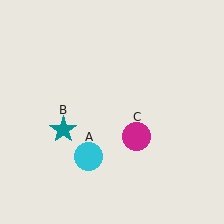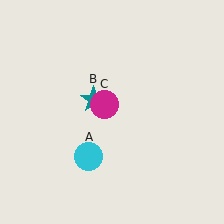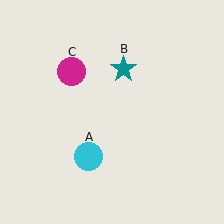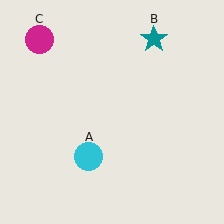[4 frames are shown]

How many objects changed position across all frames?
2 objects changed position: teal star (object B), magenta circle (object C).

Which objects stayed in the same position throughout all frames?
Cyan circle (object A) remained stationary.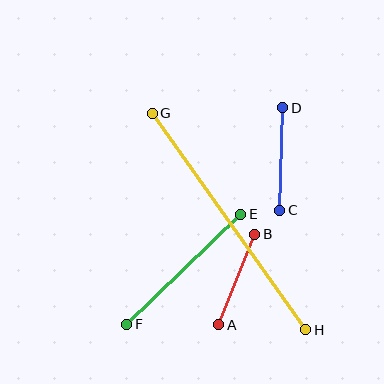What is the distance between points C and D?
The distance is approximately 102 pixels.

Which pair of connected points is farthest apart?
Points G and H are farthest apart.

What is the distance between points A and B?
The distance is approximately 97 pixels.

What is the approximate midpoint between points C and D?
The midpoint is at approximately (281, 159) pixels.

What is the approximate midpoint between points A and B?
The midpoint is at approximately (237, 279) pixels.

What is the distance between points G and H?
The distance is approximately 265 pixels.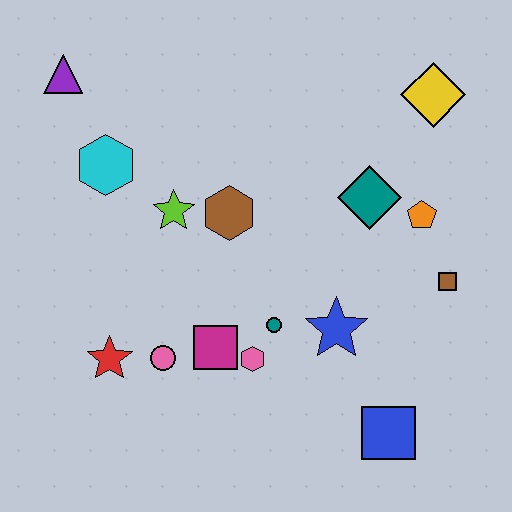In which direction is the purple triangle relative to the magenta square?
The purple triangle is above the magenta square.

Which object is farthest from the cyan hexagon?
The blue square is farthest from the cyan hexagon.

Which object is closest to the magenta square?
The pink hexagon is closest to the magenta square.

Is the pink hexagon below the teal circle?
Yes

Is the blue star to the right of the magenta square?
Yes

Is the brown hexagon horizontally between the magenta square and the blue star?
Yes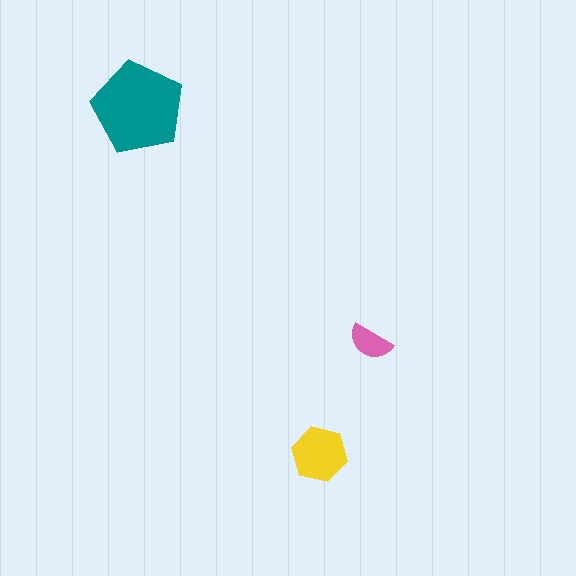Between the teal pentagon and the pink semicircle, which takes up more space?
The teal pentagon.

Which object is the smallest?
The pink semicircle.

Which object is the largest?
The teal pentagon.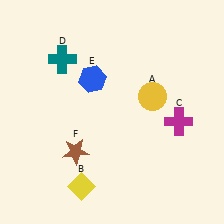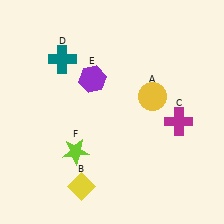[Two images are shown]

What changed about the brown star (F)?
In Image 1, F is brown. In Image 2, it changed to lime.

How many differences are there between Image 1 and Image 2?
There are 2 differences between the two images.